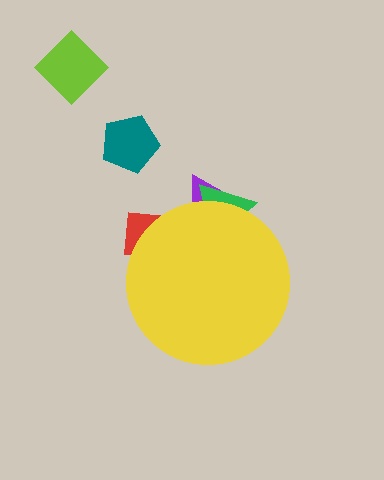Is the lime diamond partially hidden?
No, the lime diamond is fully visible.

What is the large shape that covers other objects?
A yellow circle.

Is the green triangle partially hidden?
Yes, the green triangle is partially hidden behind the yellow circle.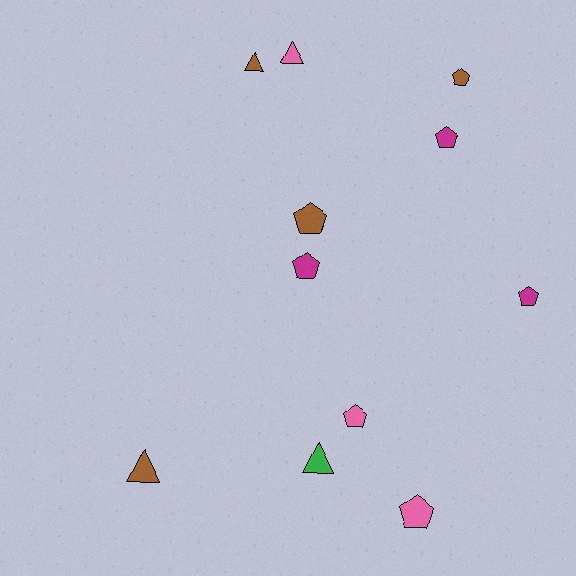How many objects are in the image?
There are 11 objects.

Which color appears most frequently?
Brown, with 4 objects.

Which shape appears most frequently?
Pentagon, with 7 objects.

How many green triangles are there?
There is 1 green triangle.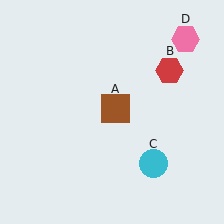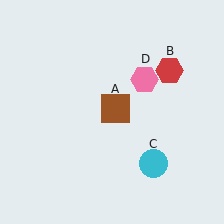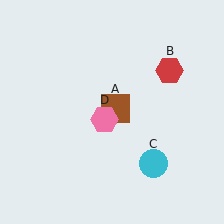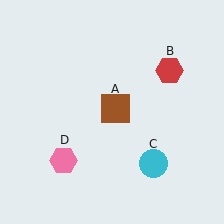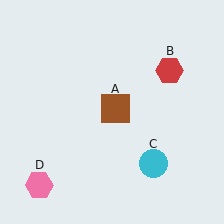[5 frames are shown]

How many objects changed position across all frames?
1 object changed position: pink hexagon (object D).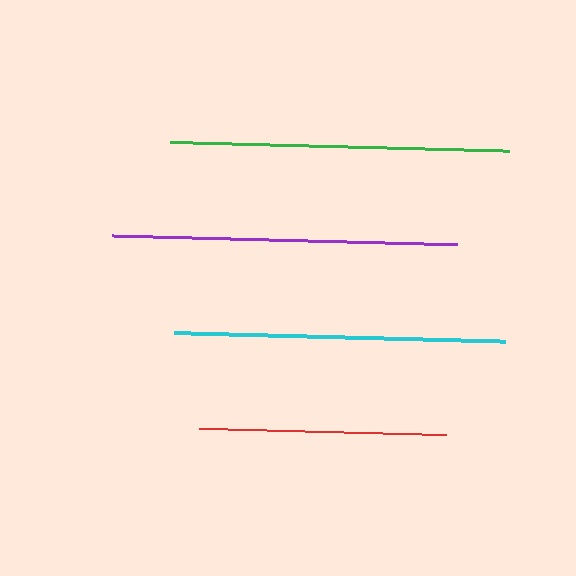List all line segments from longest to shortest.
From longest to shortest: purple, green, cyan, red.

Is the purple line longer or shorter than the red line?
The purple line is longer than the red line.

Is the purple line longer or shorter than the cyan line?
The purple line is longer than the cyan line.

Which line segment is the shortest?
The red line is the shortest at approximately 247 pixels.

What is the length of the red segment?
The red segment is approximately 247 pixels long.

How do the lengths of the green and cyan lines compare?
The green and cyan lines are approximately the same length.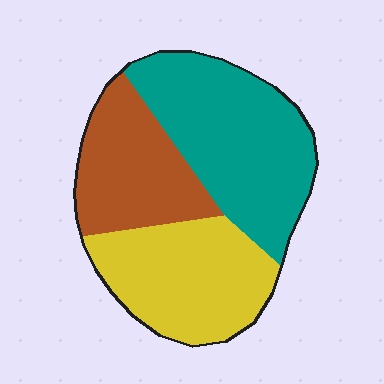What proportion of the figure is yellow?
Yellow takes up about one third (1/3) of the figure.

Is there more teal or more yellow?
Teal.